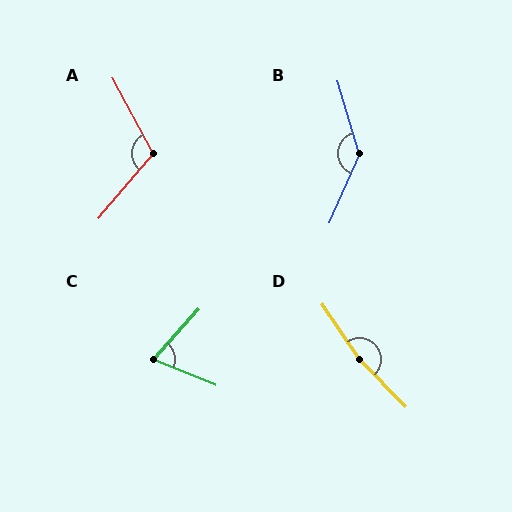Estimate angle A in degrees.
Approximately 111 degrees.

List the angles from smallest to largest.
C (70°), A (111°), B (139°), D (169°).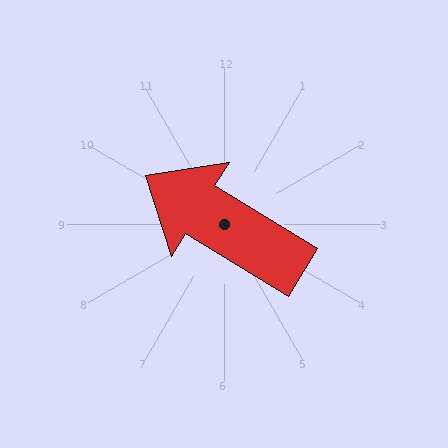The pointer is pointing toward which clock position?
Roughly 10 o'clock.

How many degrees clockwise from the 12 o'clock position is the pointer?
Approximately 302 degrees.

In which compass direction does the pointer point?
Northwest.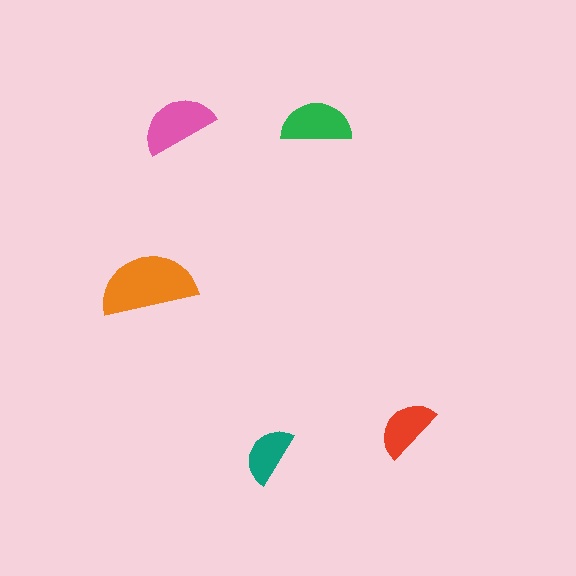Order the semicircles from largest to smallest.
the orange one, the pink one, the green one, the red one, the teal one.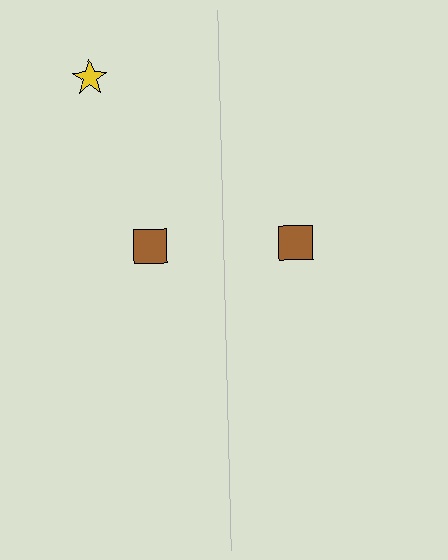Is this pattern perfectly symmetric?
No, the pattern is not perfectly symmetric. A yellow star is missing from the right side.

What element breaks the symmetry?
A yellow star is missing from the right side.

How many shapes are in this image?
There are 3 shapes in this image.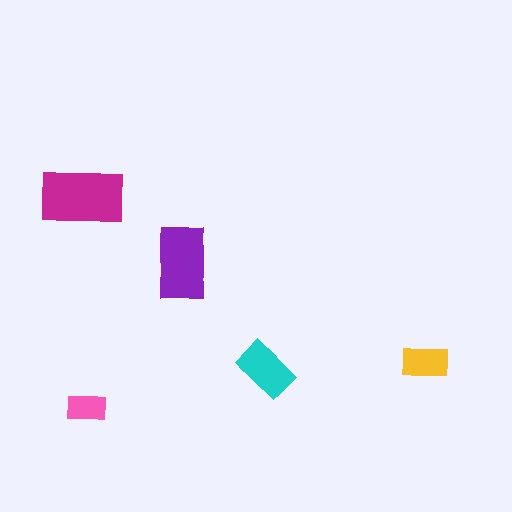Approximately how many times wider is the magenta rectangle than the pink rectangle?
About 2 times wider.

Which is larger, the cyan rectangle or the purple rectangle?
The purple one.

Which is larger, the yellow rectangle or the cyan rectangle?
The cyan one.